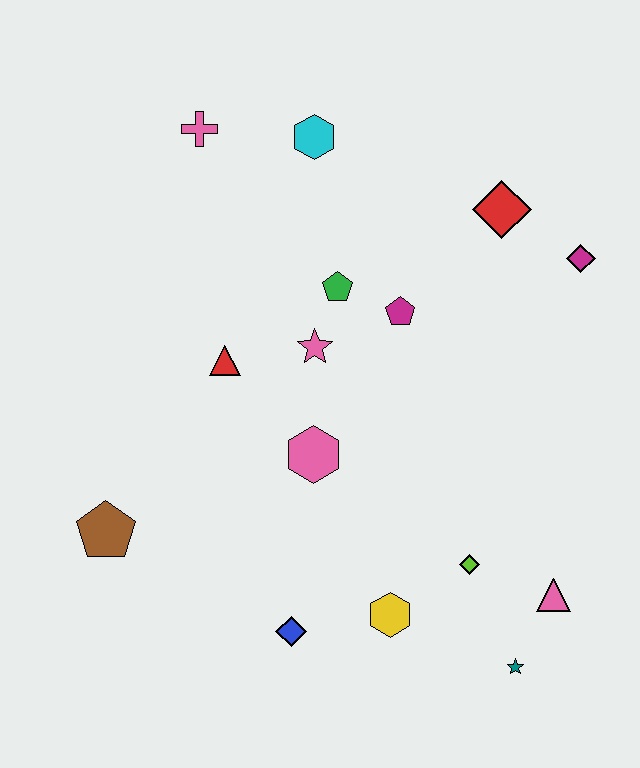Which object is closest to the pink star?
The green pentagon is closest to the pink star.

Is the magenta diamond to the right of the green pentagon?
Yes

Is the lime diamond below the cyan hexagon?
Yes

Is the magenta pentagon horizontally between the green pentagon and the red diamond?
Yes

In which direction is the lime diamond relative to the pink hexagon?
The lime diamond is to the right of the pink hexagon.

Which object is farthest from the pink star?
The teal star is farthest from the pink star.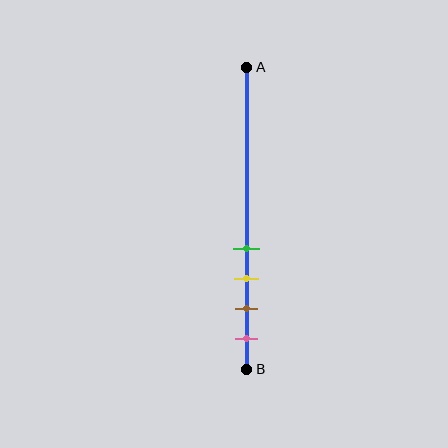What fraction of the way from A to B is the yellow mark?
The yellow mark is approximately 70% (0.7) of the way from A to B.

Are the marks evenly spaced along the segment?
Yes, the marks are approximately evenly spaced.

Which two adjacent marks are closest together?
The green and yellow marks are the closest adjacent pair.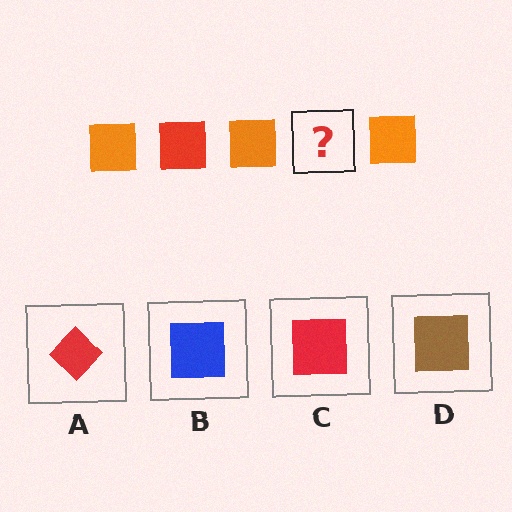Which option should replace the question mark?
Option C.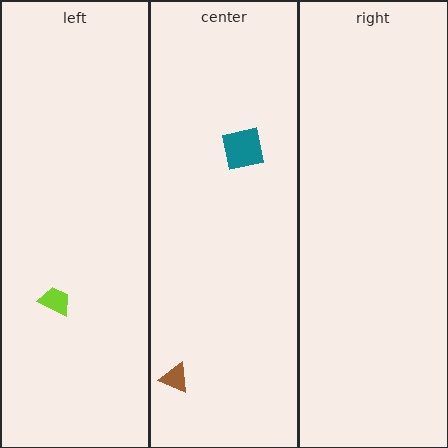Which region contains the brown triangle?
The center region.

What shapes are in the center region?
The teal square, the brown triangle.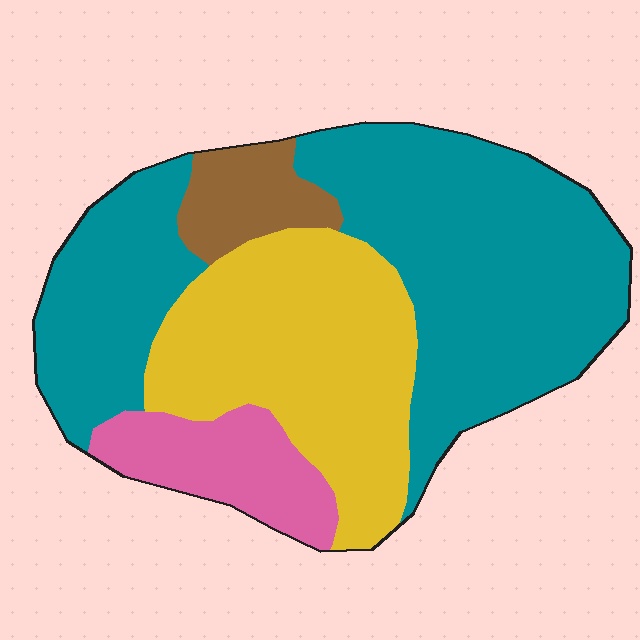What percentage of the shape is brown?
Brown covers roughly 5% of the shape.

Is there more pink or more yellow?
Yellow.